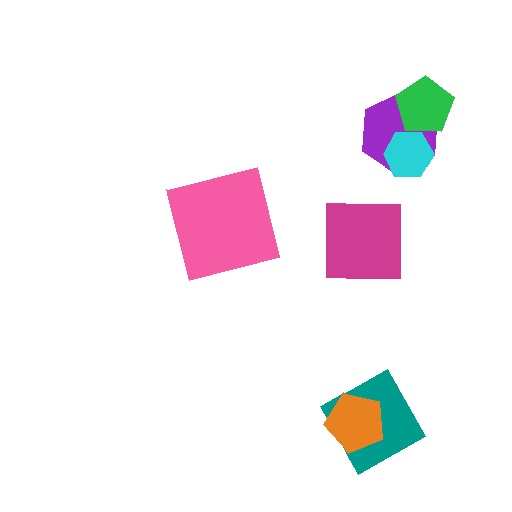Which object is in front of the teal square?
The orange pentagon is in front of the teal square.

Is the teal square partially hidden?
Yes, it is partially covered by another shape.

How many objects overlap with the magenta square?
0 objects overlap with the magenta square.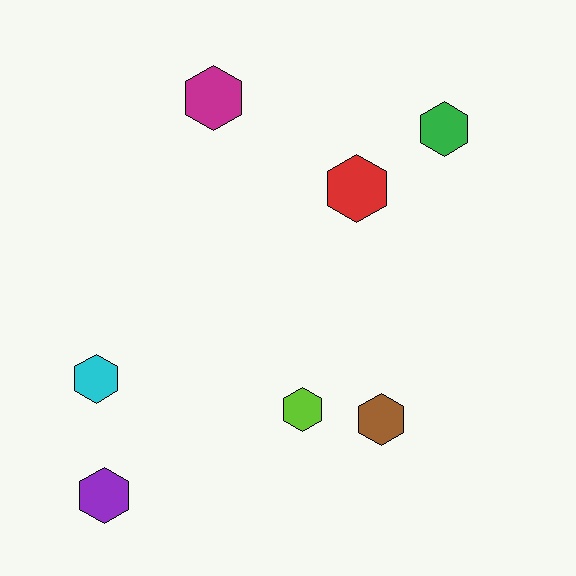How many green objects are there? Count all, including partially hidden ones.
There is 1 green object.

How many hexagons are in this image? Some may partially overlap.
There are 7 hexagons.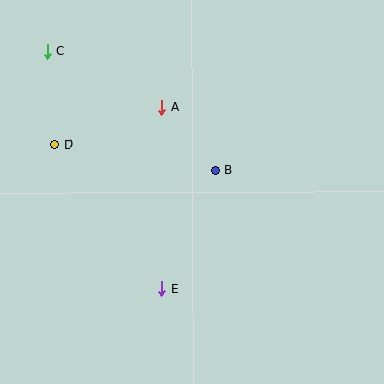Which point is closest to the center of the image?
Point B at (215, 170) is closest to the center.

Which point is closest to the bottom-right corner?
Point E is closest to the bottom-right corner.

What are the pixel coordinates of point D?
Point D is at (54, 144).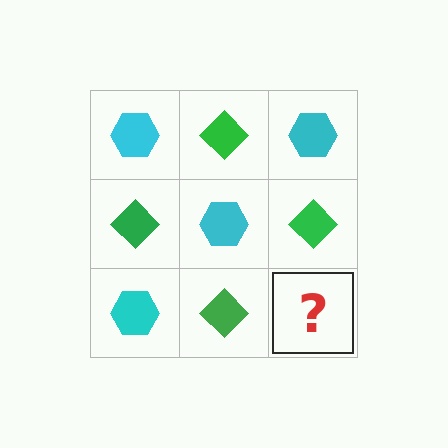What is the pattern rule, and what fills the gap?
The rule is that it alternates cyan hexagon and green diamond in a checkerboard pattern. The gap should be filled with a cyan hexagon.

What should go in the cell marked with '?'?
The missing cell should contain a cyan hexagon.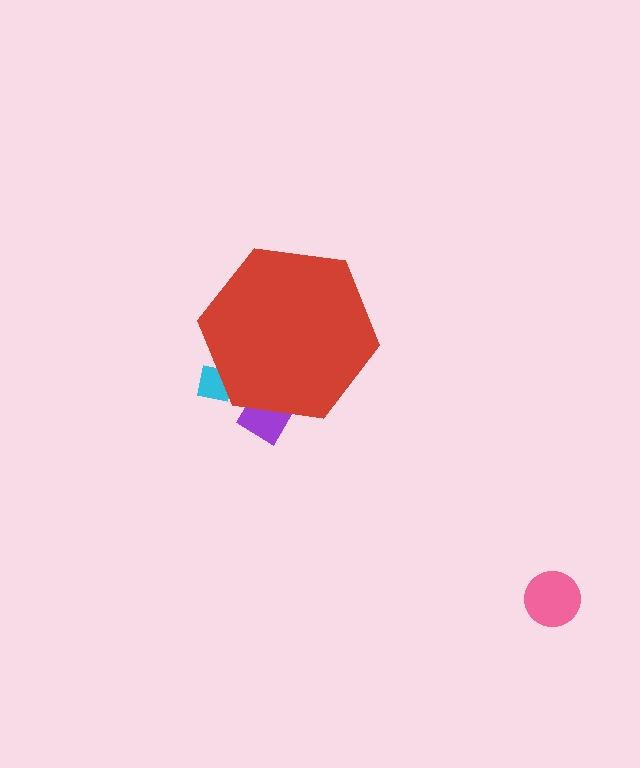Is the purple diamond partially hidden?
Yes, the purple diamond is partially hidden behind the red hexagon.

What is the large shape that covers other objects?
A red hexagon.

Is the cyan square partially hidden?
Yes, the cyan square is partially hidden behind the red hexagon.